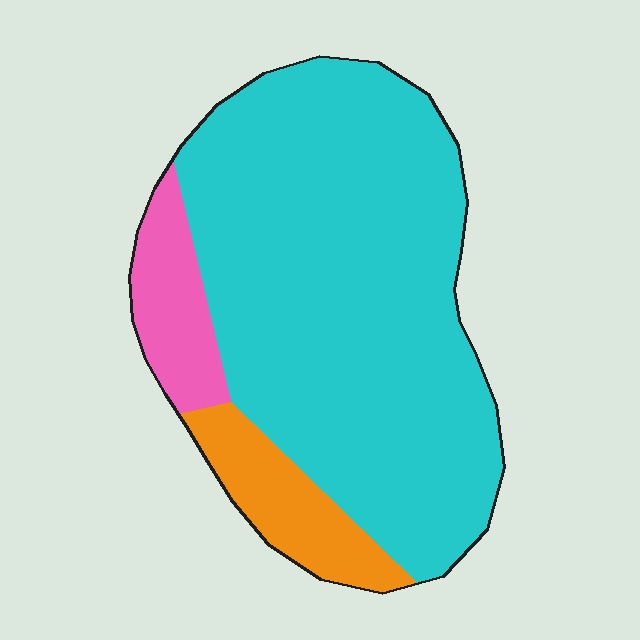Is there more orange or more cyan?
Cyan.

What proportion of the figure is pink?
Pink covers around 10% of the figure.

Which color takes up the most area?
Cyan, at roughly 80%.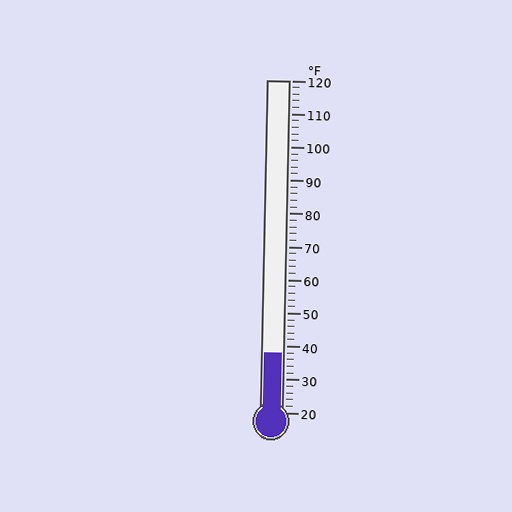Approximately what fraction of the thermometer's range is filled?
The thermometer is filled to approximately 20% of its range.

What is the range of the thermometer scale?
The thermometer scale ranges from 20°F to 120°F.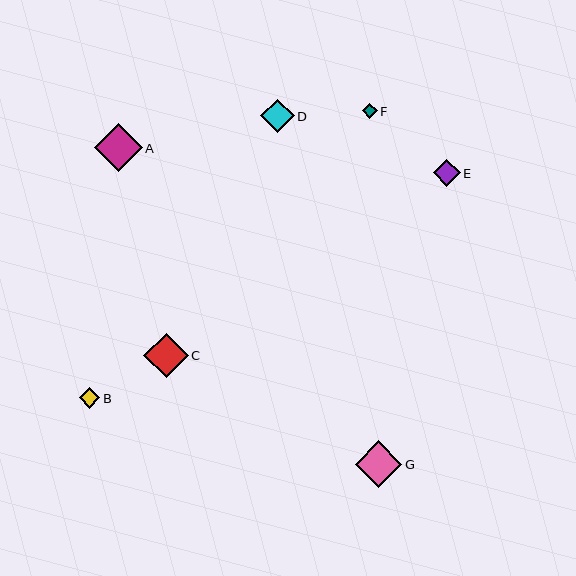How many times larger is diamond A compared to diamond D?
Diamond A is approximately 1.4 times the size of diamond D.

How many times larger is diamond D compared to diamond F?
Diamond D is approximately 2.2 times the size of diamond F.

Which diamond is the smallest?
Diamond F is the smallest with a size of approximately 15 pixels.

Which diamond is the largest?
Diamond A is the largest with a size of approximately 48 pixels.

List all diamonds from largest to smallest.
From largest to smallest: A, G, C, D, E, B, F.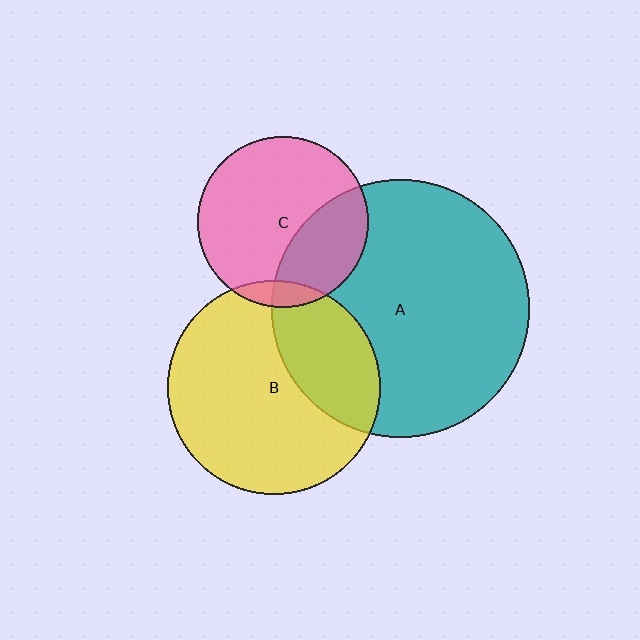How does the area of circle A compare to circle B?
Approximately 1.5 times.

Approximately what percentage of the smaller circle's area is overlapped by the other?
Approximately 30%.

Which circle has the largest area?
Circle A (teal).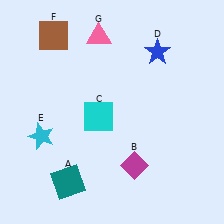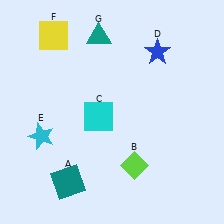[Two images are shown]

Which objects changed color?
B changed from magenta to lime. F changed from brown to yellow. G changed from pink to teal.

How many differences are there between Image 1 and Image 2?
There are 3 differences between the two images.